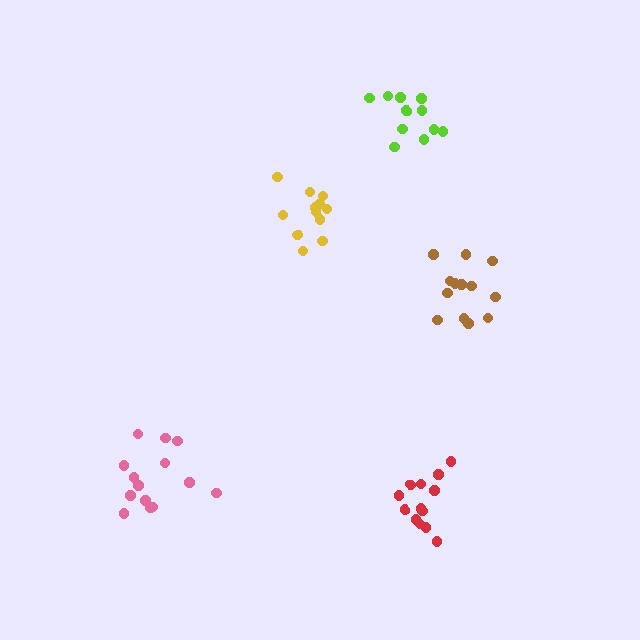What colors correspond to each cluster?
The clusters are colored: pink, lime, brown, red, yellow.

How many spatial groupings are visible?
There are 5 spatial groupings.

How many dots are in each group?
Group 1: 14 dots, Group 2: 11 dots, Group 3: 13 dots, Group 4: 13 dots, Group 5: 12 dots (63 total).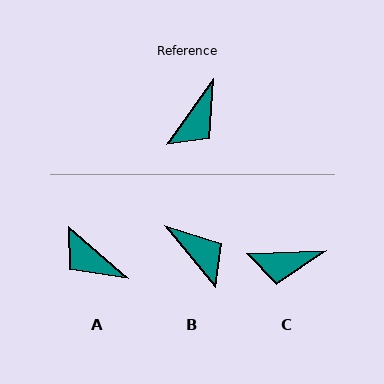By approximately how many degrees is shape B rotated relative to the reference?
Approximately 75 degrees counter-clockwise.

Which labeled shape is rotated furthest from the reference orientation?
A, about 95 degrees away.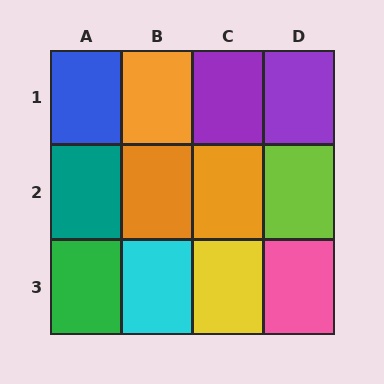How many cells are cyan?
1 cell is cyan.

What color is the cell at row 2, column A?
Teal.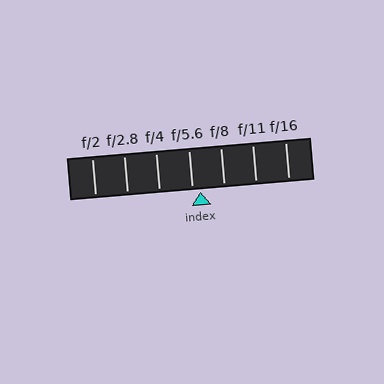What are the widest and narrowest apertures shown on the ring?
The widest aperture shown is f/2 and the narrowest is f/16.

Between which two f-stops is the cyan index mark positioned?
The index mark is between f/5.6 and f/8.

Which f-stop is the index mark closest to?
The index mark is closest to f/5.6.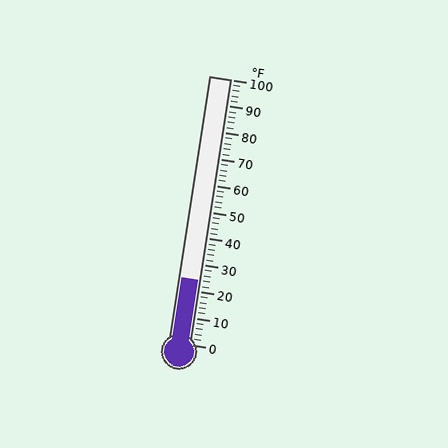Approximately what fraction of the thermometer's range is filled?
The thermometer is filled to approximately 25% of its range.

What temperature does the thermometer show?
The thermometer shows approximately 24°F.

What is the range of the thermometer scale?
The thermometer scale ranges from 0°F to 100°F.